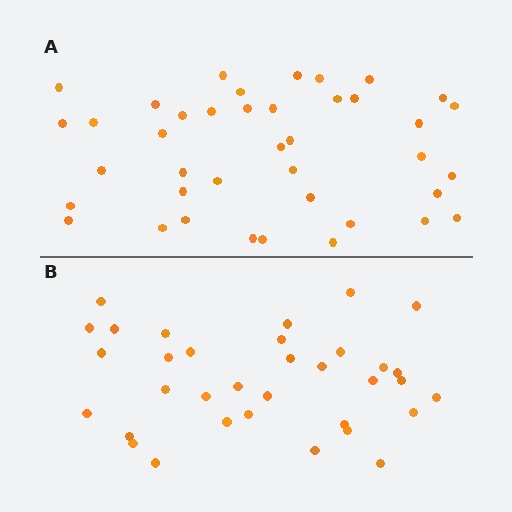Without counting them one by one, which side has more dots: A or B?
Region A (the top region) has more dots.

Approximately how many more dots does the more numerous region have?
Region A has about 6 more dots than region B.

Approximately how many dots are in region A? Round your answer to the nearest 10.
About 40 dots.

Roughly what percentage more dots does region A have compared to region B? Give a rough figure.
About 20% more.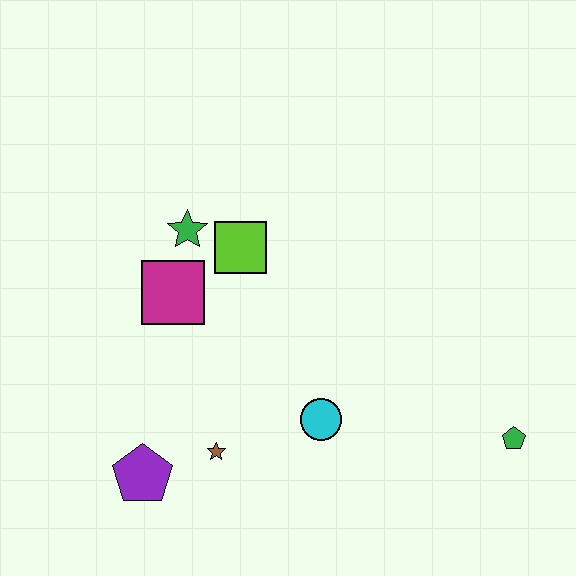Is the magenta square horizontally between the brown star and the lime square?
No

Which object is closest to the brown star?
The purple pentagon is closest to the brown star.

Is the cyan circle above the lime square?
No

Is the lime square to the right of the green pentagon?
No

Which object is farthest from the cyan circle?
The green star is farthest from the cyan circle.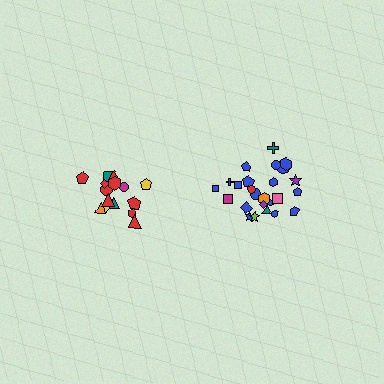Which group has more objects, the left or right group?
The right group.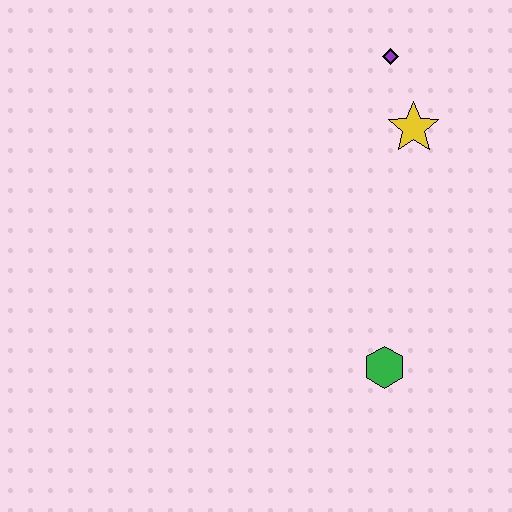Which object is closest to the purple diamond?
The yellow star is closest to the purple diamond.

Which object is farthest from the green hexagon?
The purple diamond is farthest from the green hexagon.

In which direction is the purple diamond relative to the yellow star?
The purple diamond is above the yellow star.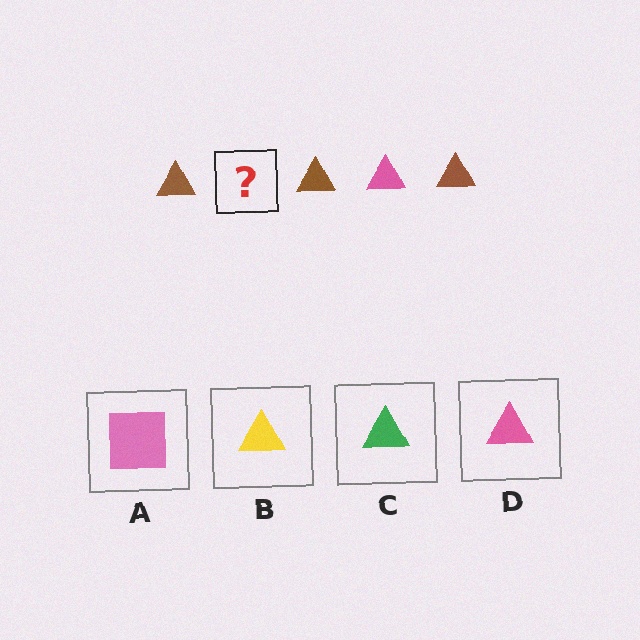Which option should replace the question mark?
Option D.